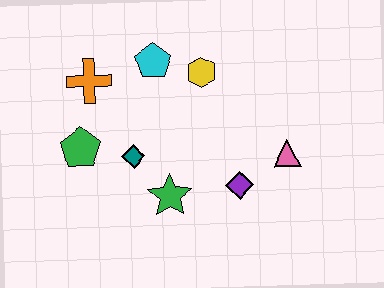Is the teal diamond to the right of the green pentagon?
Yes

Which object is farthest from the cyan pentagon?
The pink triangle is farthest from the cyan pentagon.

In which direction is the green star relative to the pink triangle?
The green star is to the left of the pink triangle.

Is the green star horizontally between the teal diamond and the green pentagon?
No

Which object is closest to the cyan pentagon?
The yellow hexagon is closest to the cyan pentagon.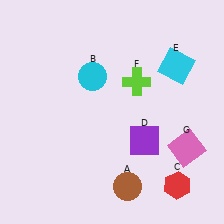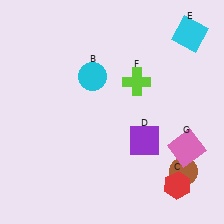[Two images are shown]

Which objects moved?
The objects that moved are: the brown circle (A), the cyan square (E).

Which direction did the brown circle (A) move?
The brown circle (A) moved right.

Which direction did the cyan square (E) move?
The cyan square (E) moved up.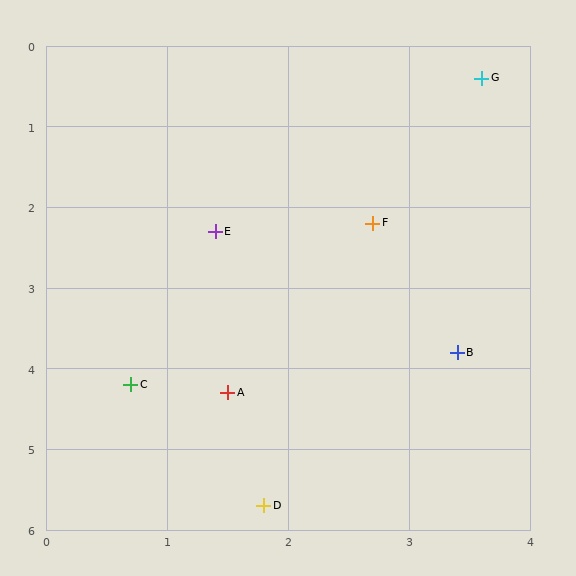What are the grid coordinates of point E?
Point E is at approximately (1.4, 2.3).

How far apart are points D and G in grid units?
Points D and G are about 5.6 grid units apart.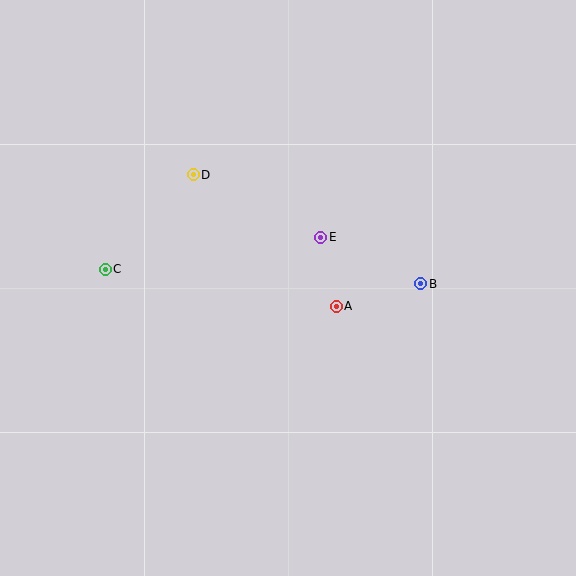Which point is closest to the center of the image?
Point A at (336, 306) is closest to the center.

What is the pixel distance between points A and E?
The distance between A and E is 71 pixels.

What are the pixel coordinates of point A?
Point A is at (336, 306).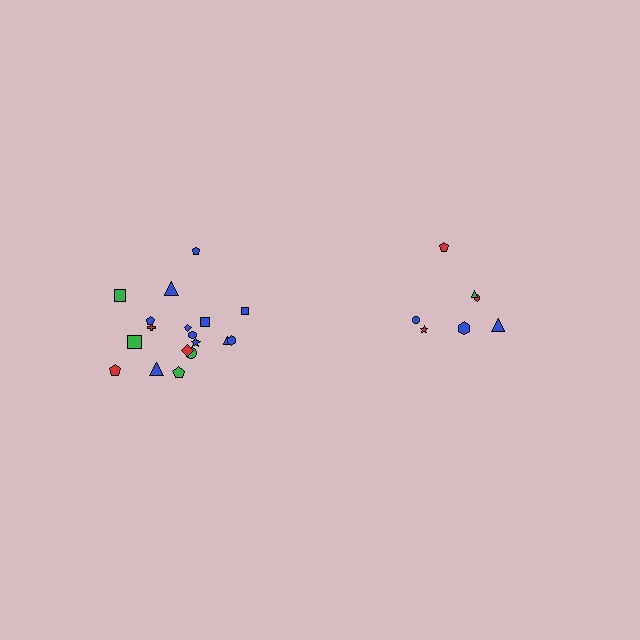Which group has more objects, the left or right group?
The left group.